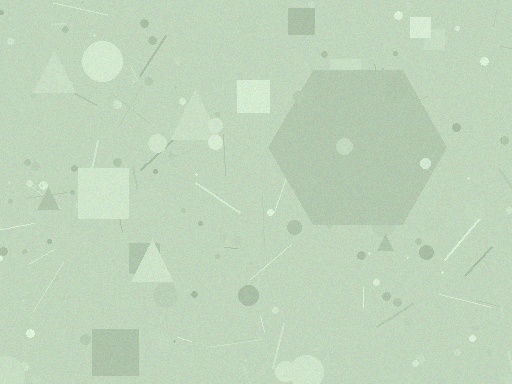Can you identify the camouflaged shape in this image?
The camouflaged shape is a hexagon.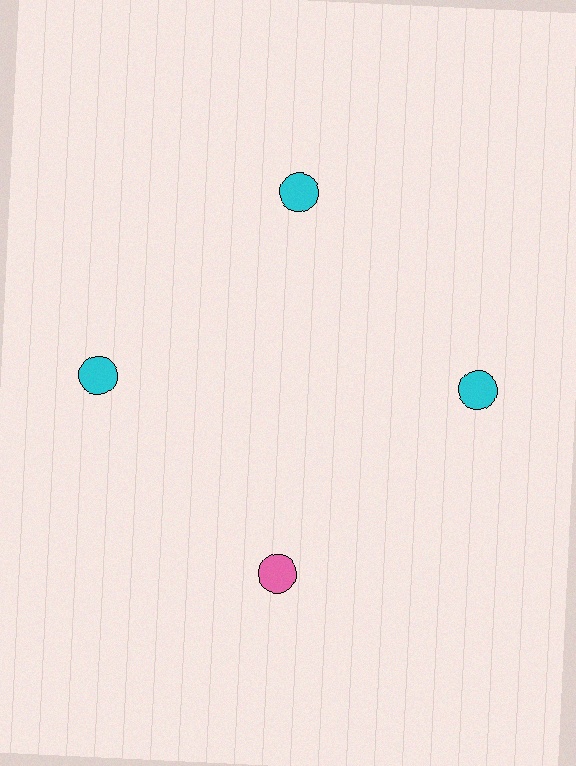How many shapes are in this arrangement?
There are 4 shapes arranged in a ring pattern.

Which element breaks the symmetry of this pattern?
The pink circle at roughly the 6 o'clock position breaks the symmetry. All other shapes are cyan circles.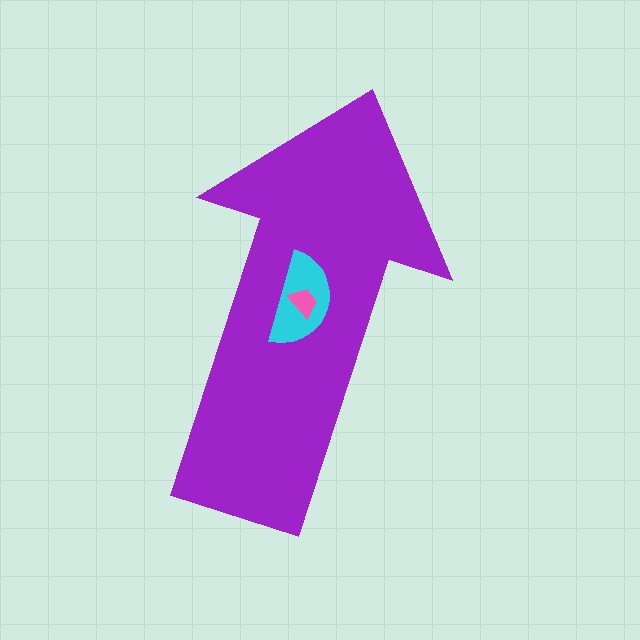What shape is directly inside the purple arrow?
The cyan semicircle.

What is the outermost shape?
The purple arrow.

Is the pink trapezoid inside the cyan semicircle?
Yes.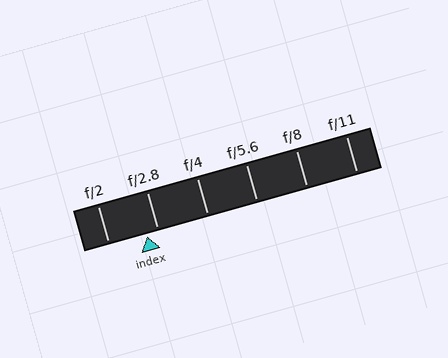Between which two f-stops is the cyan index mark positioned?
The index mark is between f/2 and f/2.8.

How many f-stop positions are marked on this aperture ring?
There are 6 f-stop positions marked.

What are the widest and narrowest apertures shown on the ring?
The widest aperture shown is f/2 and the narrowest is f/11.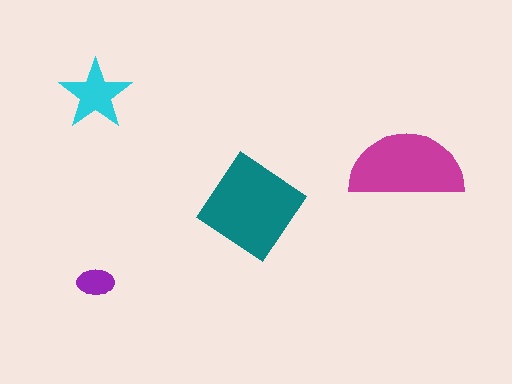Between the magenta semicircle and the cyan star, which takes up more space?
The magenta semicircle.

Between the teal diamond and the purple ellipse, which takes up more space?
The teal diamond.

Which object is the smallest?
The purple ellipse.